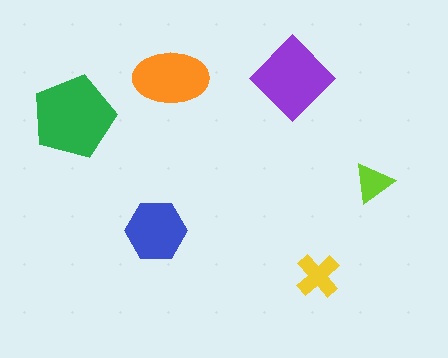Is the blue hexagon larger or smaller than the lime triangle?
Larger.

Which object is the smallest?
The lime triangle.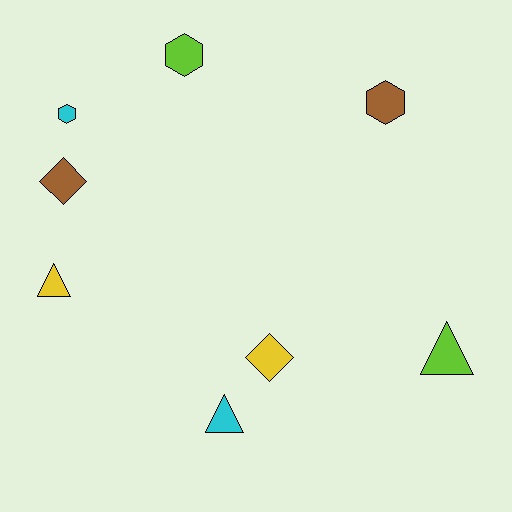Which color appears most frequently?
Lime, with 2 objects.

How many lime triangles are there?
There is 1 lime triangle.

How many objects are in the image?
There are 8 objects.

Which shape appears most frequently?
Hexagon, with 3 objects.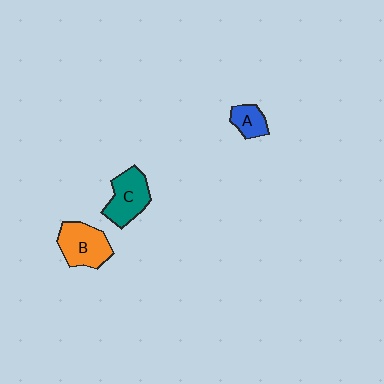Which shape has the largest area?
Shape B (orange).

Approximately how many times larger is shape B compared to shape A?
Approximately 2.0 times.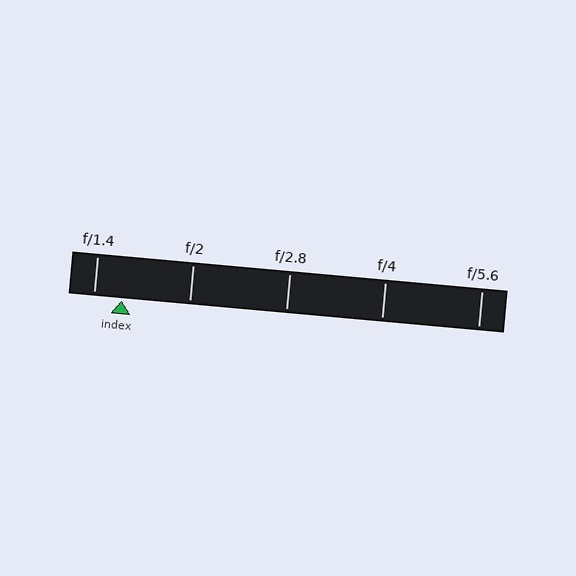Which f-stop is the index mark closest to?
The index mark is closest to f/1.4.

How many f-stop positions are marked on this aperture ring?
There are 5 f-stop positions marked.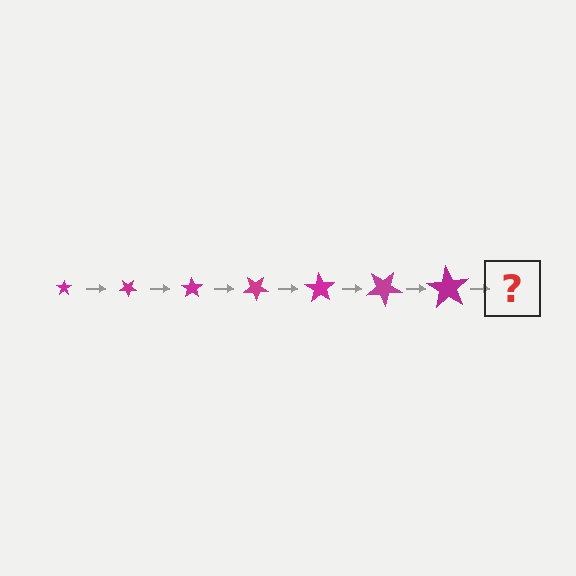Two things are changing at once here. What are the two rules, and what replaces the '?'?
The two rules are that the star grows larger each step and it rotates 35 degrees each step. The '?' should be a star, larger than the previous one and rotated 245 degrees from the start.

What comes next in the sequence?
The next element should be a star, larger than the previous one and rotated 245 degrees from the start.